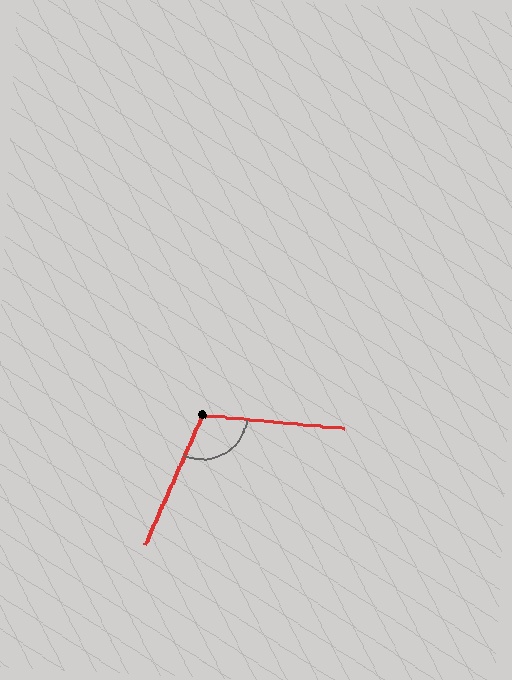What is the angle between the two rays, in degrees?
Approximately 109 degrees.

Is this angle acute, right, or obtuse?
It is obtuse.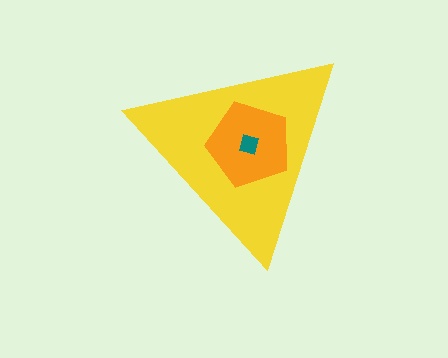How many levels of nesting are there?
3.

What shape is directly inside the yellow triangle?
The orange pentagon.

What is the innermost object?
The teal square.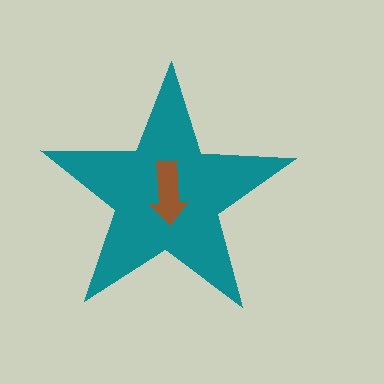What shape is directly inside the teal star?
The brown arrow.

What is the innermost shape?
The brown arrow.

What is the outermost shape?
The teal star.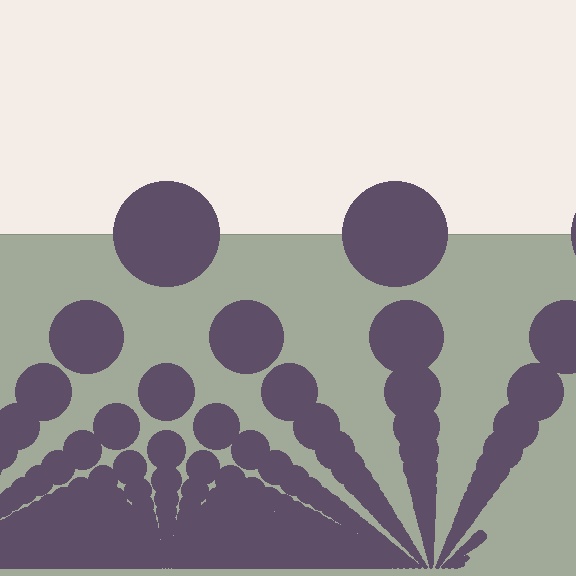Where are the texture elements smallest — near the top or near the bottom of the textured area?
Near the bottom.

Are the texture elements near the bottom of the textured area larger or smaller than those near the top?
Smaller. The gradient is inverted — elements near the bottom are smaller and denser.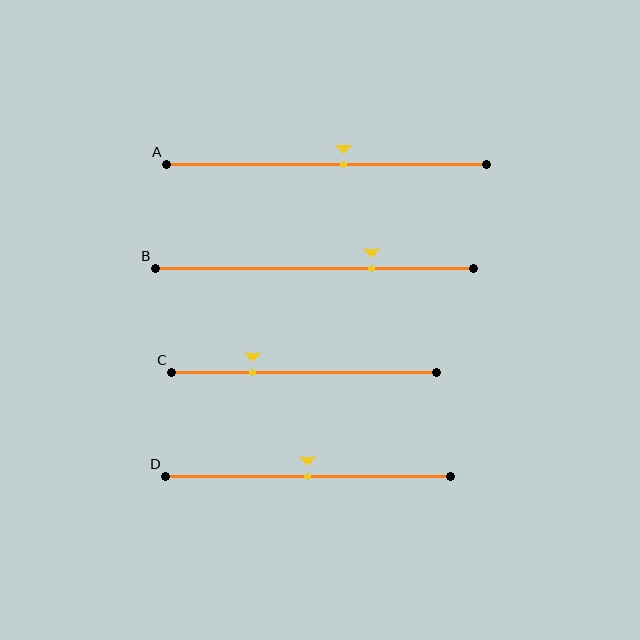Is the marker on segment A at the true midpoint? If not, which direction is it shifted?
No, the marker on segment A is shifted to the right by about 5% of the segment length.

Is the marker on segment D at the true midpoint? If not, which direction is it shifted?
Yes, the marker on segment D is at the true midpoint.